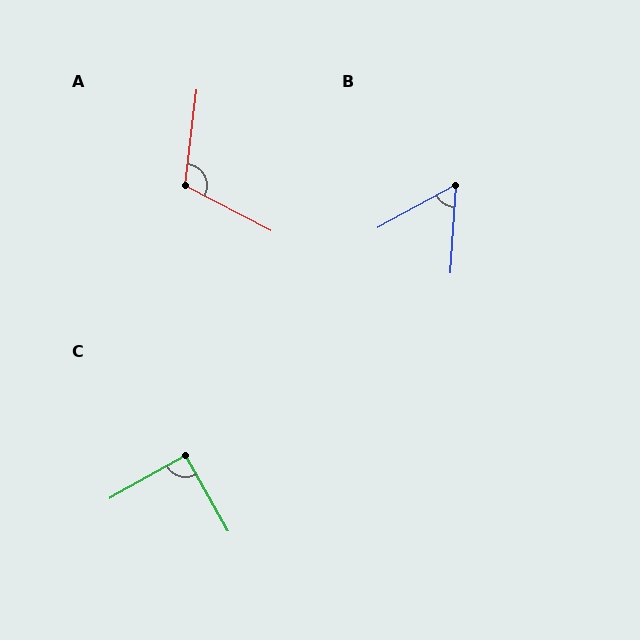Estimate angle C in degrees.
Approximately 90 degrees.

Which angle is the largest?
A, at approximately 111 degrees.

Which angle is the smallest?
B, at approximately 58 degrees.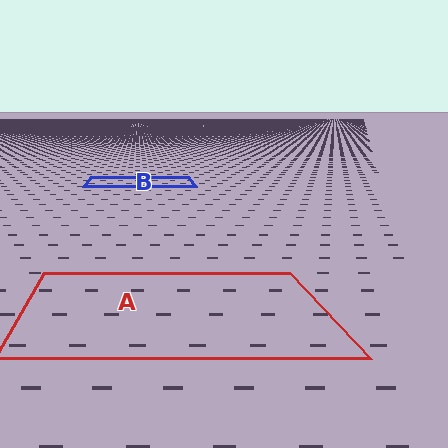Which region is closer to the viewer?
Region A is closer. The texture elements there are larger and more spread out.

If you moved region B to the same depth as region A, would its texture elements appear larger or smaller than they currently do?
They would appear larger. At a closer depth, the same texture elements are projected at a bigger on-screen size.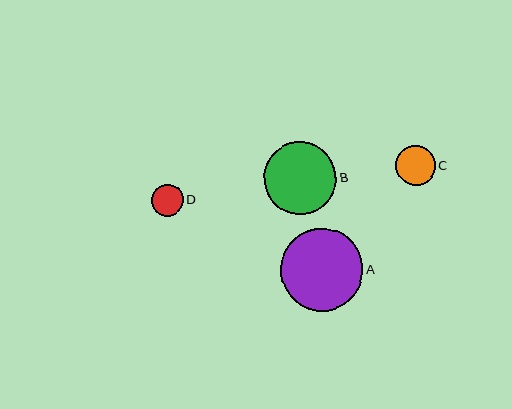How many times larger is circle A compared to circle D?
Circle A is approximately 2.6 times the size of circle D.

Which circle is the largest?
Circle A is the largest with a size of approximately 83 pixels.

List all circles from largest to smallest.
From largest to smallest: A, B, C, D.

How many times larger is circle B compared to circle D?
Circle B is approximately 2.3 times the size of circle D.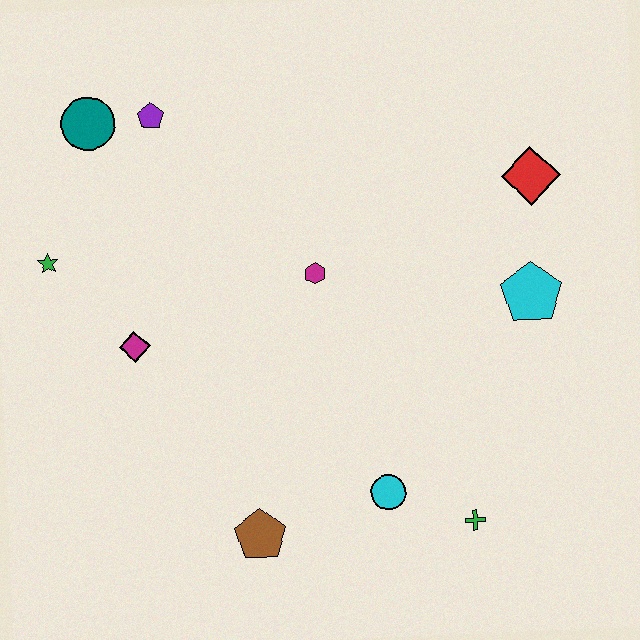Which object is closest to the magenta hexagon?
The magenta diamond is closest to the magenta hexagon.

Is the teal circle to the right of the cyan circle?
No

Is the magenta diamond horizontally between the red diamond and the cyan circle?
No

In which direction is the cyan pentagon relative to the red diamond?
The cyan pentagon is below the red diamond.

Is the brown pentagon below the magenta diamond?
Yes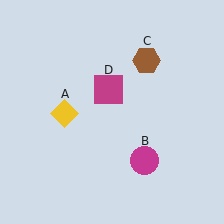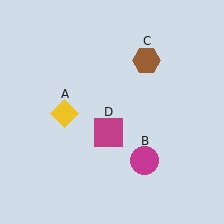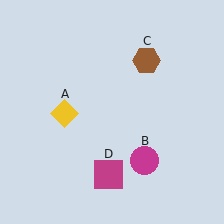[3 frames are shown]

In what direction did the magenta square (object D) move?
The magenta square (object D) moved down.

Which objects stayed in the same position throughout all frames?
Yellow diamond (object A) and magenta circle (object B) and brown hexagon (object C) remained stationary.